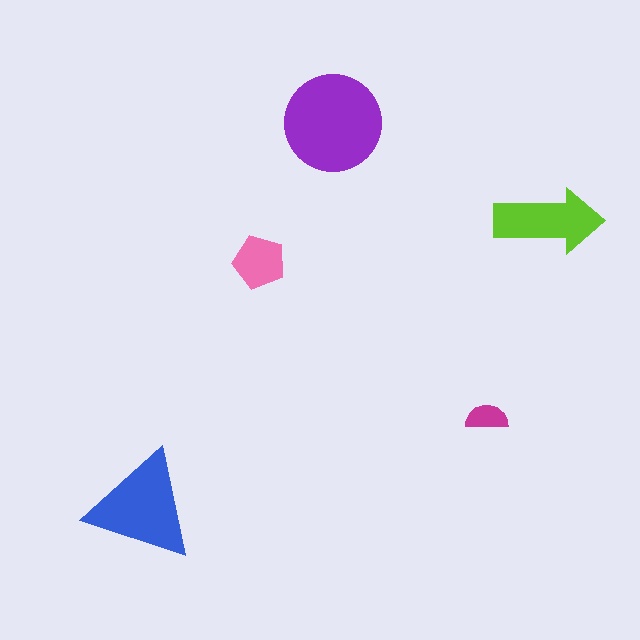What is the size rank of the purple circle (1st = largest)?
1st.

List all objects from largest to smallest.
The purple circle, the blue triangle, the lime arrow, the pink pentagon, the magenta semicircle.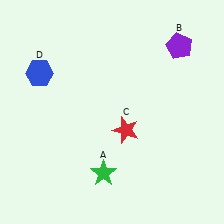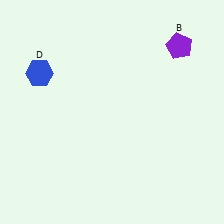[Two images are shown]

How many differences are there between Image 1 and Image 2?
There are 2 differences between the two images.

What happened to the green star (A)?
The green star (A) was removed in Image 2. It was in the bottom-left area of Image 1.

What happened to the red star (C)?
The red star (C) was removed in Image 2. It was in the bottom-right area of Image 1.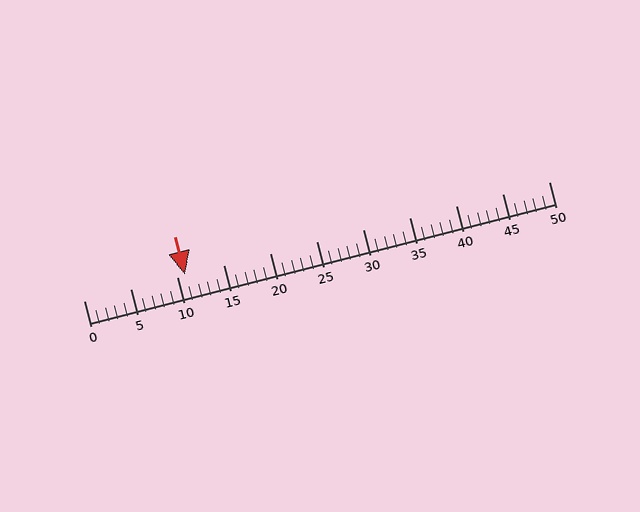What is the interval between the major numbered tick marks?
The major tick marks are spaced 5 units apart.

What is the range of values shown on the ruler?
The ruler shows values from 0 to 50.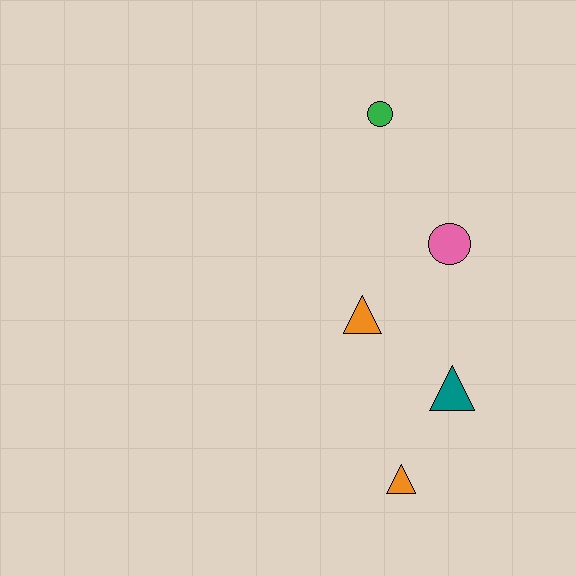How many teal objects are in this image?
There is 1 teal object.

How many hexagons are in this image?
There are no hexagons.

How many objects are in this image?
There are 5 objects.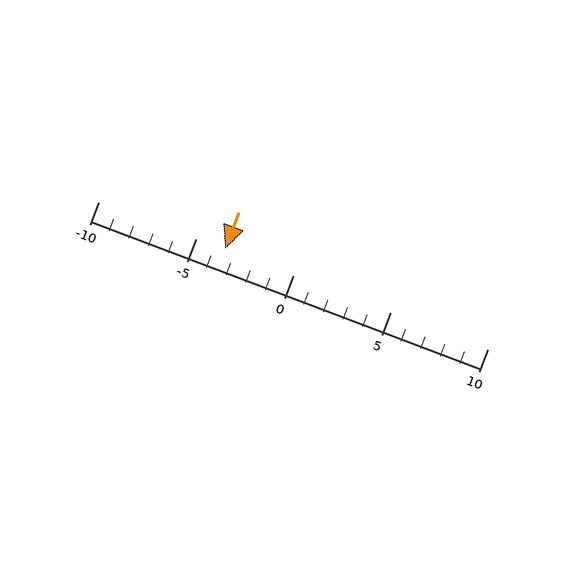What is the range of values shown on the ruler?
The ruler shows values from -10 to 10.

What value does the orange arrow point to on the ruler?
The orange arrow points to approximately -4.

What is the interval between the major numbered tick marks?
The major tick marks are spaced 5 units apart.